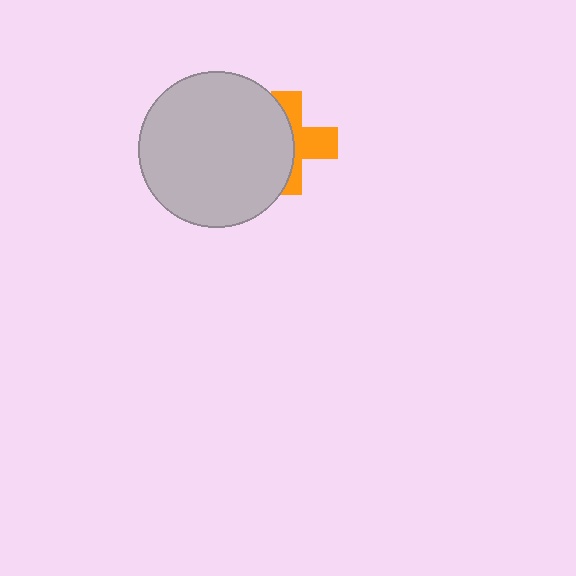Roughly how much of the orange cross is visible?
About half of it is visible (roughly 46%).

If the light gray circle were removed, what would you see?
You would see the complete orange cross.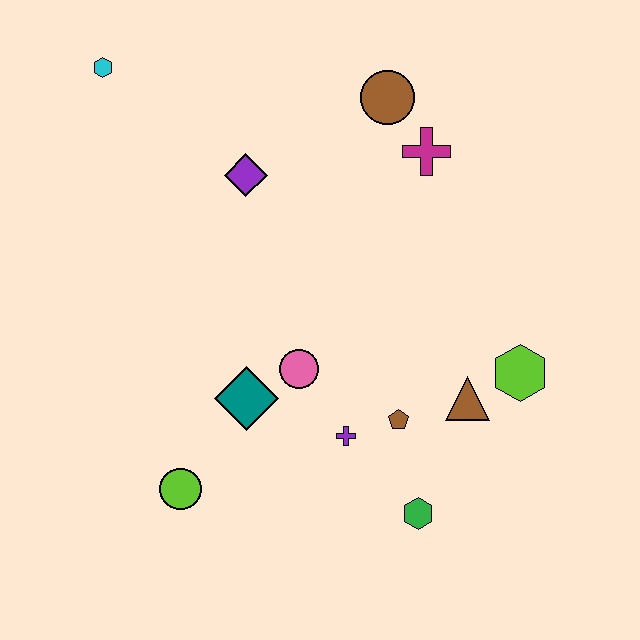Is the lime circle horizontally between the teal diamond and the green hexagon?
No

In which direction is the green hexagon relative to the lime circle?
The green hexagon is to the right of the lime circle.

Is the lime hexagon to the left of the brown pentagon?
No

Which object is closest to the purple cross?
The brown pentagon is closest to the purple cross.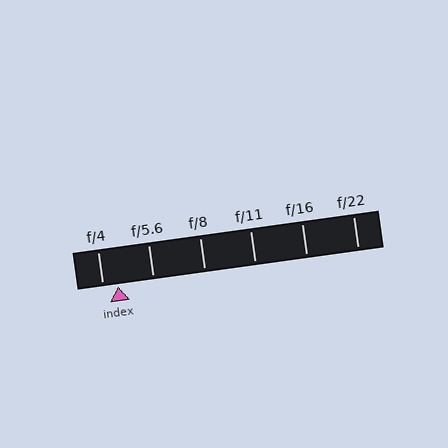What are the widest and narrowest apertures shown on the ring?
The widest aperture shown is f/4 and the narrowest is f/22.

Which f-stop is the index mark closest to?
The index mark is closest to f/4.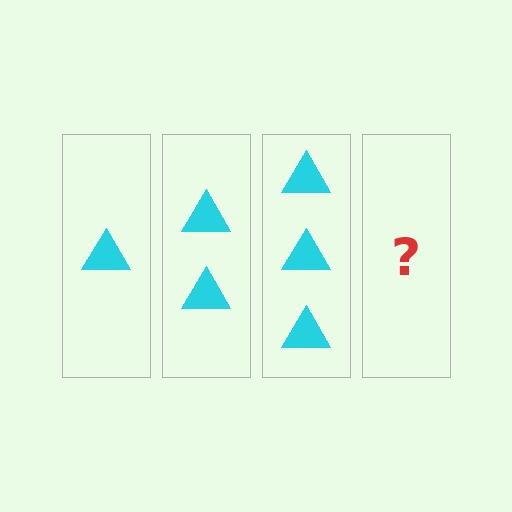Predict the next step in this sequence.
The next step is 4 triangles.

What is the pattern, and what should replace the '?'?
The pattern is that each step adds one more triangle. The '?' should be 4 triangles.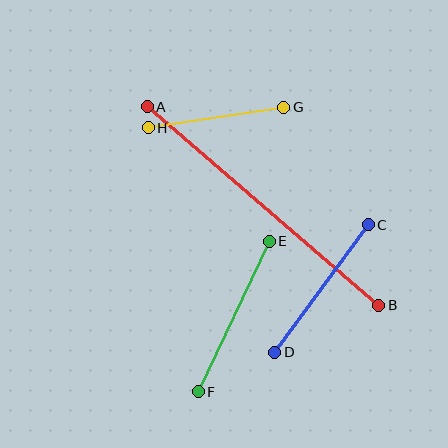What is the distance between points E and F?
The distance is approximately 166 pixels.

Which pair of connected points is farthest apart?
Points A and B are farthest apart.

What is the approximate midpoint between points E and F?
The midpoint is at approximately (234, 316) pixels.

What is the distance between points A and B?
The distance is approximately 305 pixels.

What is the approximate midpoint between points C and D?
The midpoint is at approximately (321, 289) pixels.